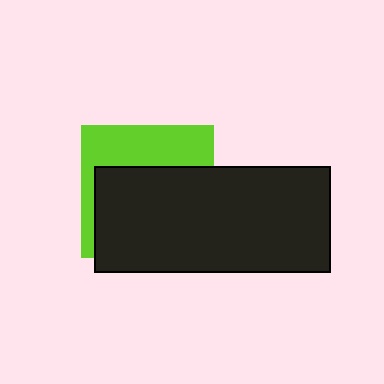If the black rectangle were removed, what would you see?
You would see the complete lime square.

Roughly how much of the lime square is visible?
A small part of it is visible (roughly 37%).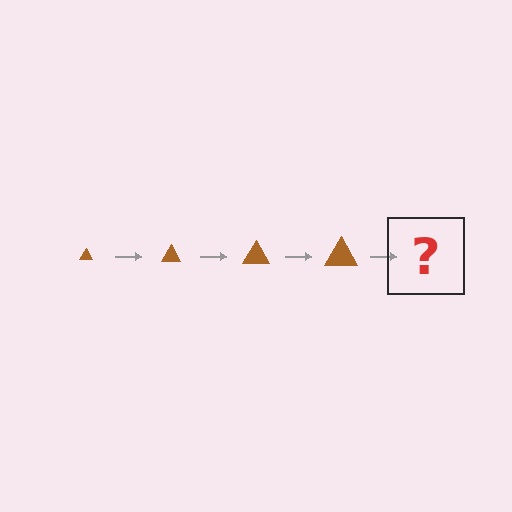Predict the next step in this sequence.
The next step is a brown triangle, larger than the previous one.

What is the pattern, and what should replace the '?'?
The pattern is that the triangle gets progressively larger each step. The '?' should be a brown triangle, larger than the previous one.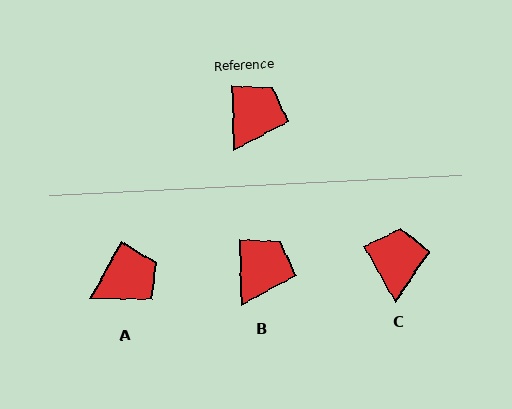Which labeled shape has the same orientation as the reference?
B.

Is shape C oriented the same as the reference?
No, it is off by about 28 degrees.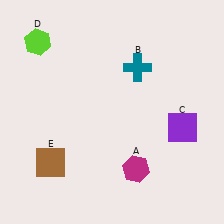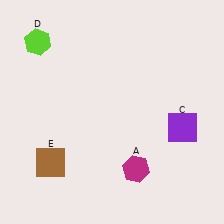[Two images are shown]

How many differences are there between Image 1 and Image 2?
There is 1 difference between the two images.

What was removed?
The teal cross (B) was removed in Image 2.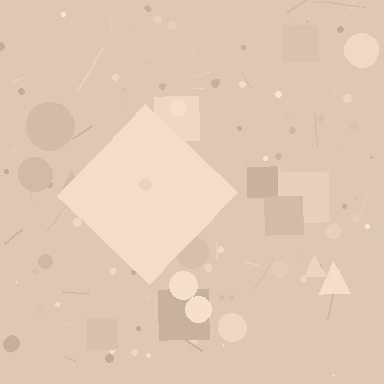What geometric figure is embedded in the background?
A diamond is embedded in the background.